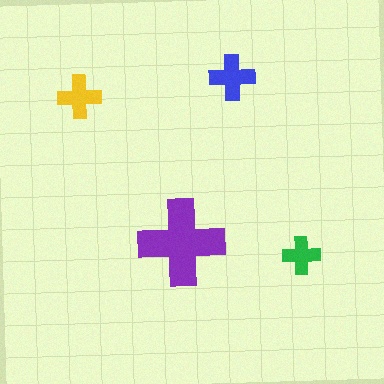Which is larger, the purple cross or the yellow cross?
The purple one.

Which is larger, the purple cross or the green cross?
The purple one.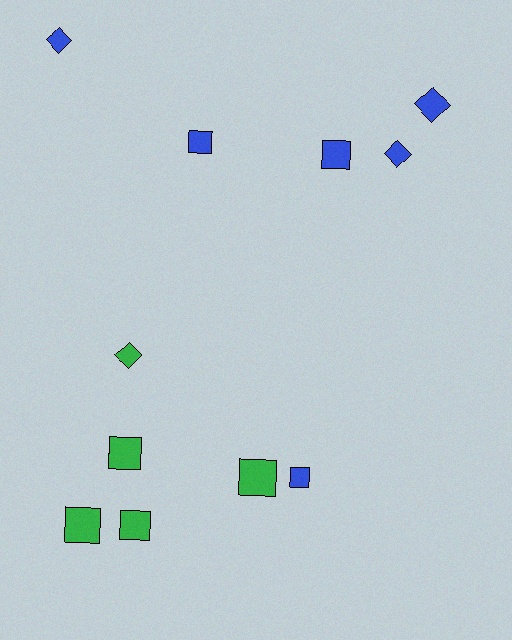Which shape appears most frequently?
Square, with 7 objects.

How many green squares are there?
There are 4 green squares.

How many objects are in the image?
There are 11 objects.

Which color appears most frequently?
Blue, with 6 objects.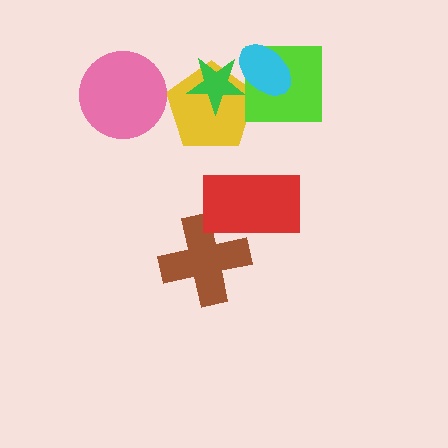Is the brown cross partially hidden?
Yes, it is partially covered by another shape.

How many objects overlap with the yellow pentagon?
3 objects overlap with the yellow pentagon.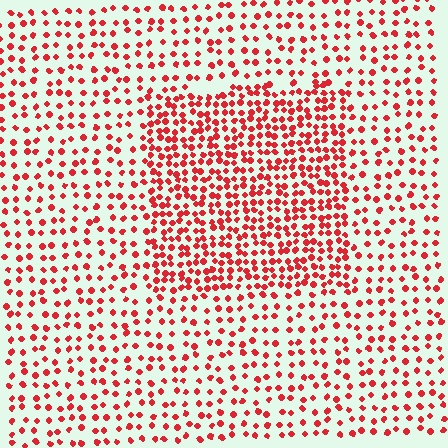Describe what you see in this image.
The image contains small red elements arranged at two different densities. A rectangle-shaped region is visible where the elements are more densely packed than the surrounding area.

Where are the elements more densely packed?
The elements are more densely packed inside the rectangle boundary.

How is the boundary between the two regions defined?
The boundary is defined by a change in element density (approximately 2.0x ratio). All elements are the same color, size, and shape.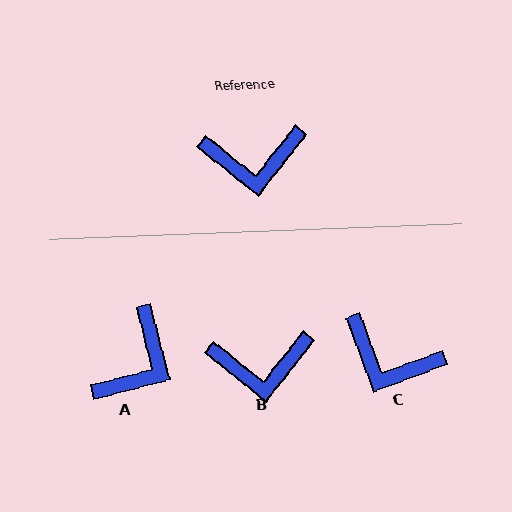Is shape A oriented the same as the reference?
No, it is off by about 53 degrees.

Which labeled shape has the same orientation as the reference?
B.